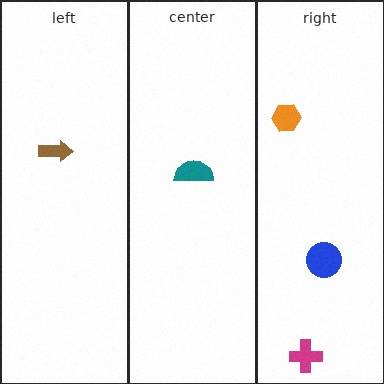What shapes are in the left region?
The brown arrow.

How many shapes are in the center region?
1.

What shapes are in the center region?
The teal semicircle.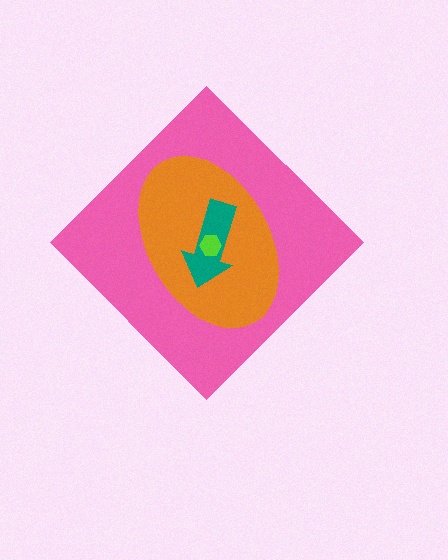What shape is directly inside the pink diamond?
The orange ellipse.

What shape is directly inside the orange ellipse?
The teal arrow.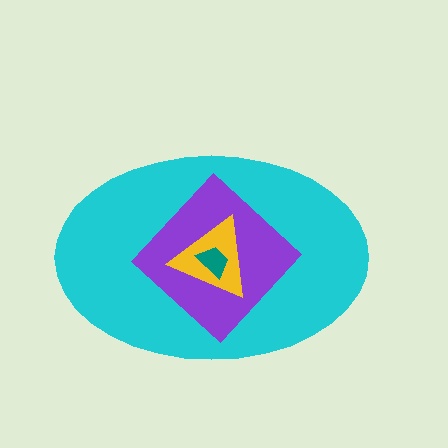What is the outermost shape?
The cyan ellipse.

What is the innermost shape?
The teal trapezoid.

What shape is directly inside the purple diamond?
The yellow triangle.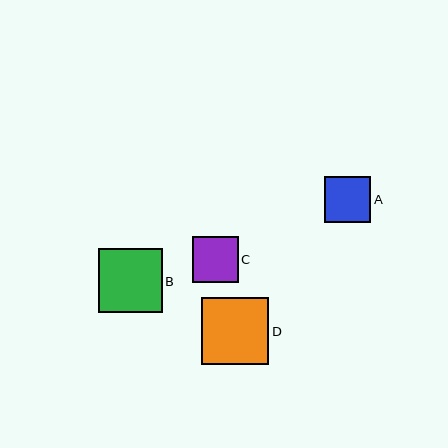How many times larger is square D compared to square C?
Square D is approximately 1.5 times the size of square C.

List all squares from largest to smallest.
From largest to smallest: D, B, A, C.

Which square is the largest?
Square D is the largest with a size of approximately 67 pixels.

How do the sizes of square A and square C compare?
Square A and square C are approximately the same size.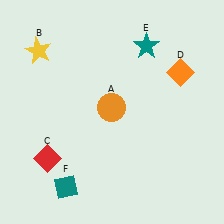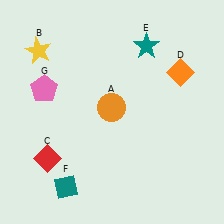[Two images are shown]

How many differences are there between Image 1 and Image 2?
There is 1 difference between the two images.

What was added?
A pink pentagon (G) was added in Image 2.